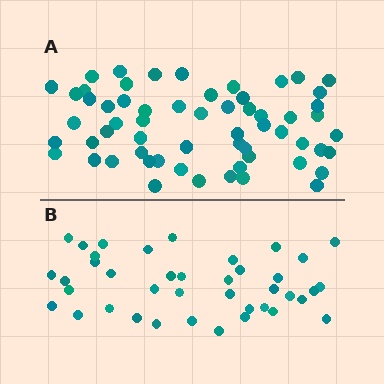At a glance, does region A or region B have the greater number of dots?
Region A (the top region) has more dots.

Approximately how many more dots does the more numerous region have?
Region A has approximately 20 more dots than region B.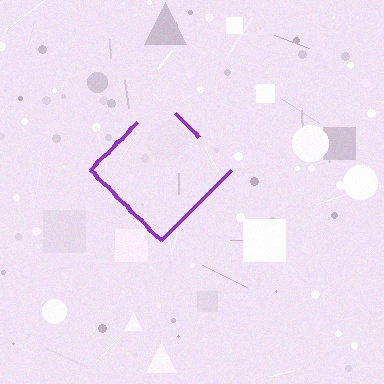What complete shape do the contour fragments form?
The contour fragments form a diamond.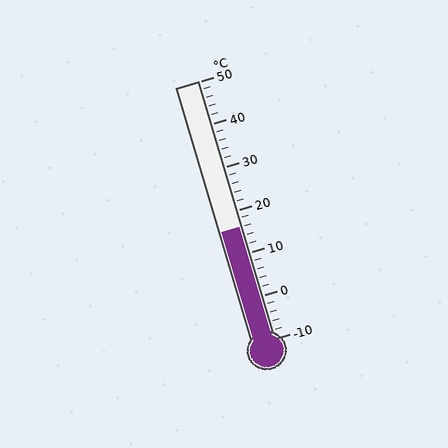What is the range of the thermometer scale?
The thermometer scale ranges from -10°C to 50°C.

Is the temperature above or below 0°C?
The temperature is above 0°C.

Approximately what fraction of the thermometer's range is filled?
The thermometer is filled to approximately 45% of its range.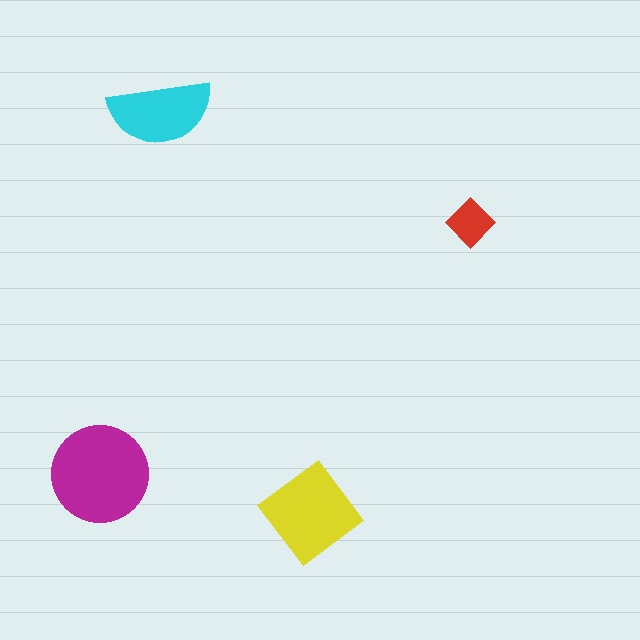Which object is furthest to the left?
The magenta circle is leftmost.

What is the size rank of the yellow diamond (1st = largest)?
2nd.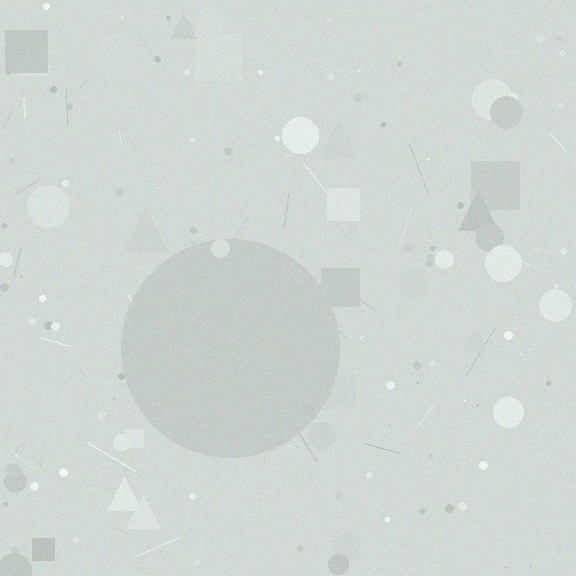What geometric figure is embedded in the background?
A circle is embedded in the background.